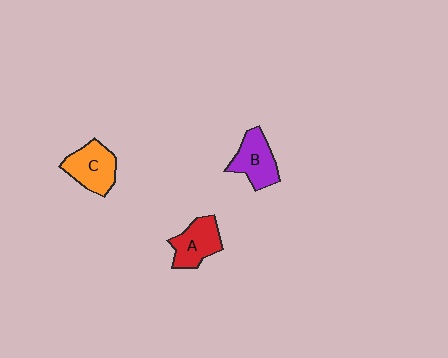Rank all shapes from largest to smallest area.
From largest to smallest: C (orange), B (purple), A (red).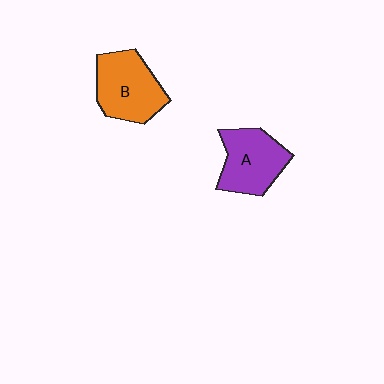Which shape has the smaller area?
Shape A (purple).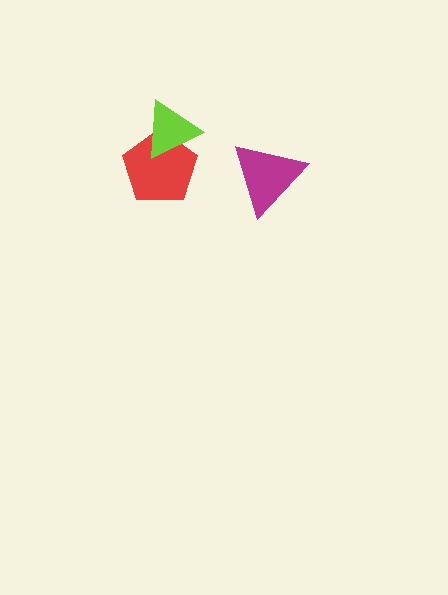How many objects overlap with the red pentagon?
1 object overlaps with the red pentagon.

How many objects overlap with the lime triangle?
1 object overlaps with the lime triangle.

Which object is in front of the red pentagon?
The lime triangle is in front of the red pentagon.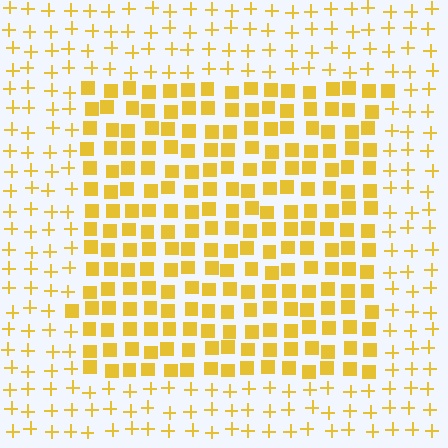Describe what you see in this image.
The image is filled with small yellow elements arranged in a uniform grid. A rectangle-shaped region contains squares, while the surrounding area contains plus signs. The boundary is defined purely by the change in element shape.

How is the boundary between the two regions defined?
The boundary is defined by a change in element shape: squares inside vs. plus signs outside. All elements share the same color and spacing.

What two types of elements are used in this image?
The image uses squares inside the rectangle region and plus signs outside it.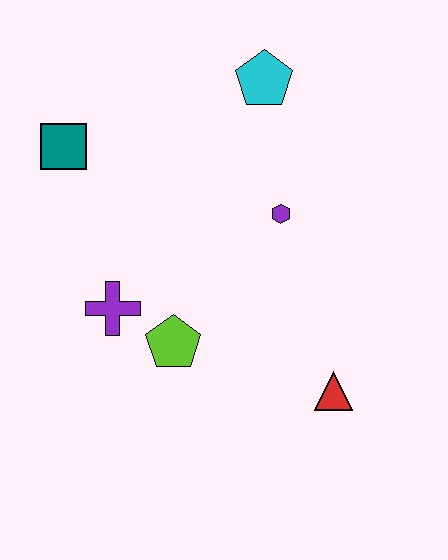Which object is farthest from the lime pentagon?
The cyan pentagon is farthest from the lime pentagon.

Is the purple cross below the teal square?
Yes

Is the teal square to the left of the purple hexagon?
Yes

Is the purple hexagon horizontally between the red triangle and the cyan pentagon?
Yes